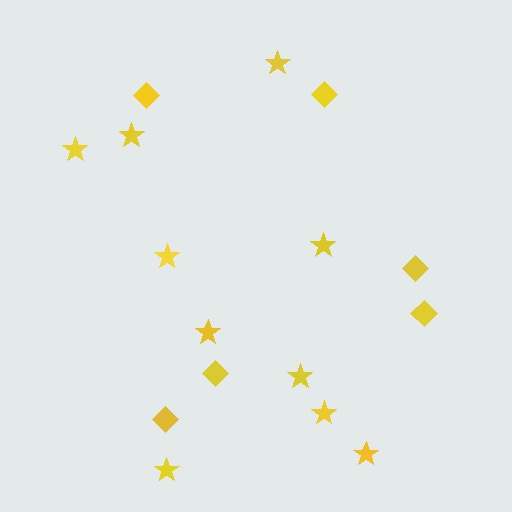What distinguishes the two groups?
There are 2 groups: one group of diamonds (6) and one group of stars (10).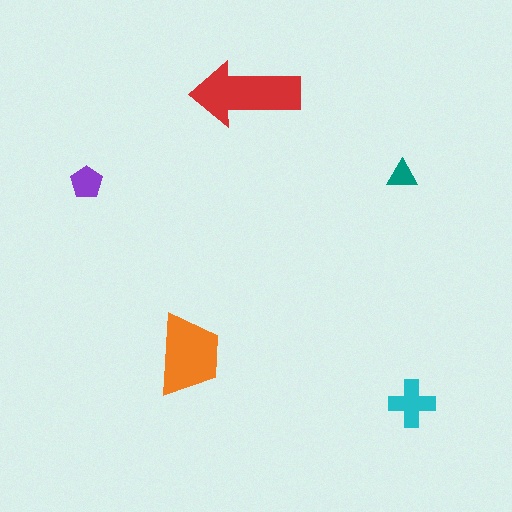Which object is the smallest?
The teal triangle.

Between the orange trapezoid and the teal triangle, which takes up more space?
The orange trapezoid.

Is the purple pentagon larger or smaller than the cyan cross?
Smaller.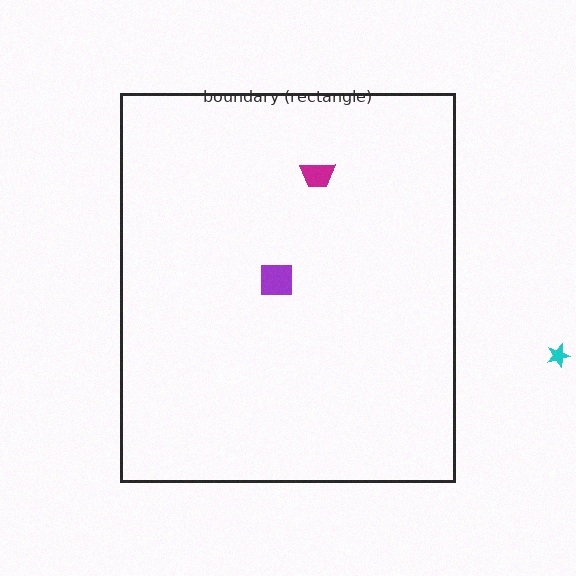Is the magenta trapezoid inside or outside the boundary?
Inside.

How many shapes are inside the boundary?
2 inside, 1 outside.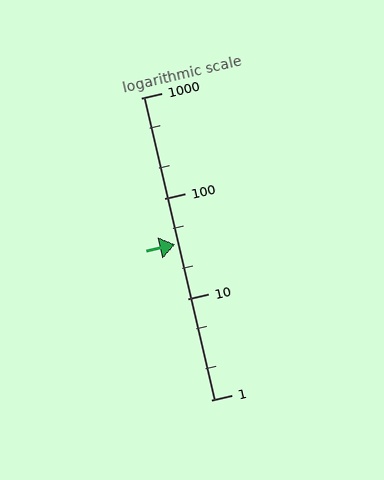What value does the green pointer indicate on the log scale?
The pointer indicates approximately 35.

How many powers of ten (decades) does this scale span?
The scale spans 3 decades, from 1 to 1000.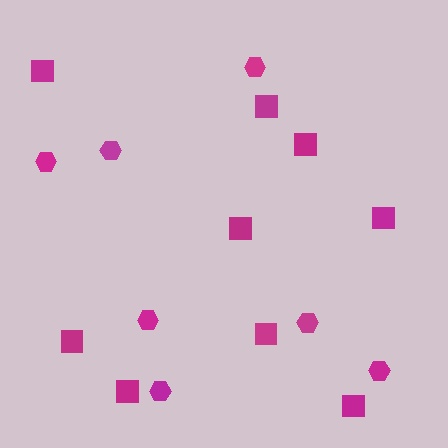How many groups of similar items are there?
There are 2 groups: one group of squares (9) and one group of hexagons (7).